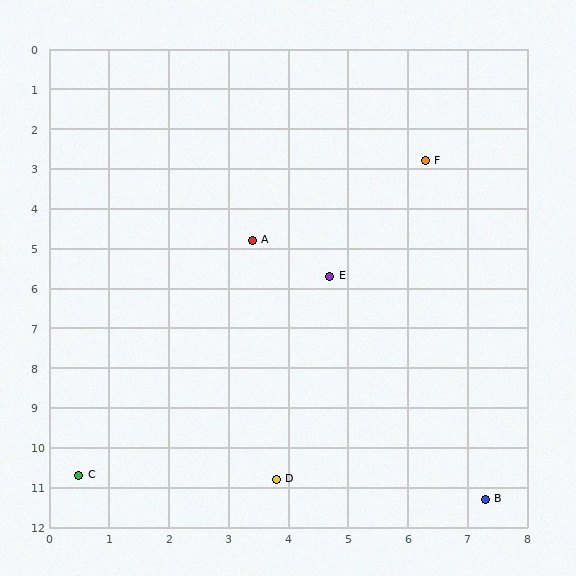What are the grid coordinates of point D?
Point D is at approximately (3.8, 10.8).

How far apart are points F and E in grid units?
Points F and E are about 3.3 grid units apart.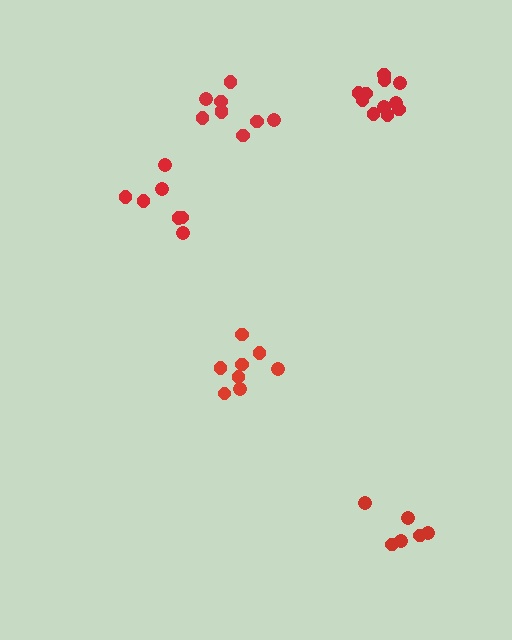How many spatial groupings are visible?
There are 5 spatial groupings.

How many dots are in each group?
Group 1: 9 dots, Group 2: 6 dots, Group 3: 8 dots, Group 4: 11 dots, Group 5: 7 dots (41 total).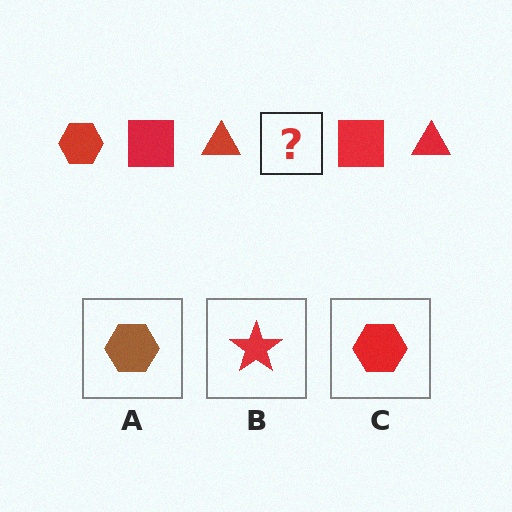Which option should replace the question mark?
Option C.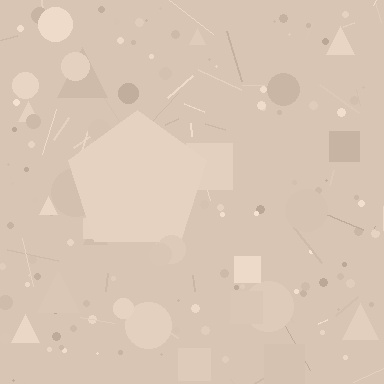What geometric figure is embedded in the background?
A pentagon is embedded in the background.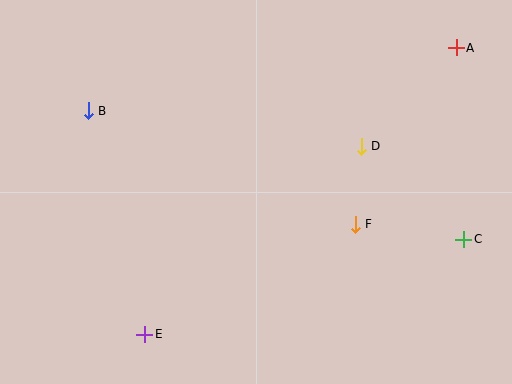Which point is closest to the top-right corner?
Point A is closest to the top-right corner.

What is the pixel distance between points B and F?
The distance between B and F is 290 pixels.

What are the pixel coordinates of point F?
Point F is at (355, 224).